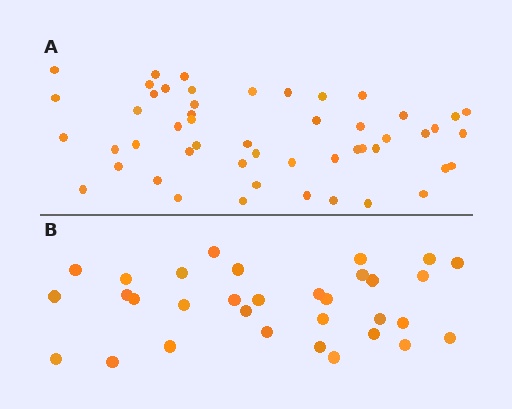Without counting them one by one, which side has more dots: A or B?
Region A (the top region) has more dots.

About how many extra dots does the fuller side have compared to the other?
Region A has approximately 20 more dots than region B.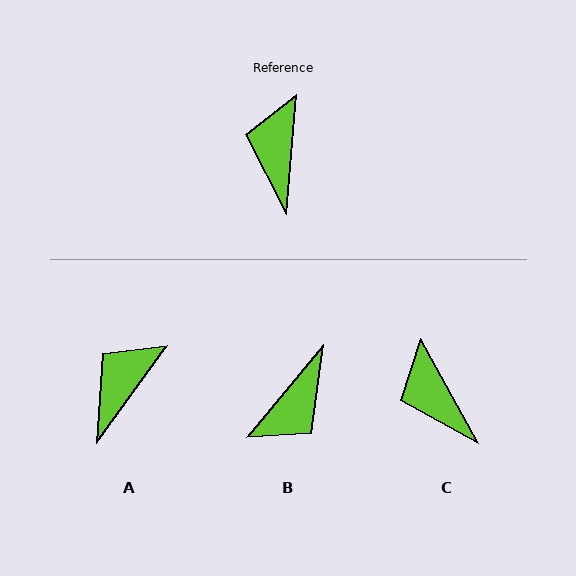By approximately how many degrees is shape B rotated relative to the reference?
Approximately 145 degrees counter-clockwise.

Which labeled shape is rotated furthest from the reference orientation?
B, about 145 degrees away.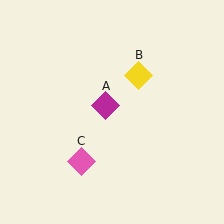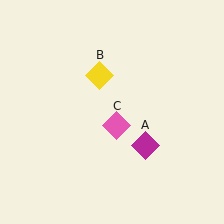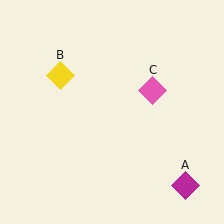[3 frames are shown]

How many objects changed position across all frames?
3 objects changed position: magenta diamond (object A), yellow diamond (object B), pink diamond (object C).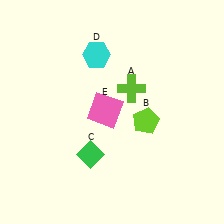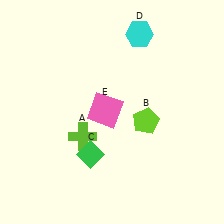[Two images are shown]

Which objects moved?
The objects that moved are: the lime cross (A), the cyan hexagon (D).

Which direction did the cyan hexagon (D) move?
The cyan hexagon (D) moved right.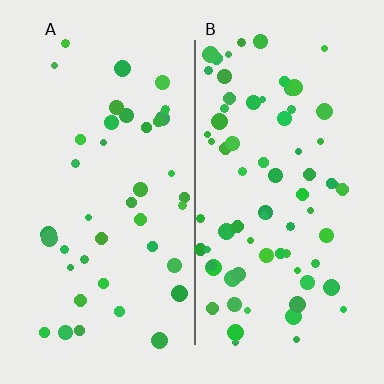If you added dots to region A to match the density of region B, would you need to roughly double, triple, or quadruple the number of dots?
Approximately double.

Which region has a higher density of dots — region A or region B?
B (the right).